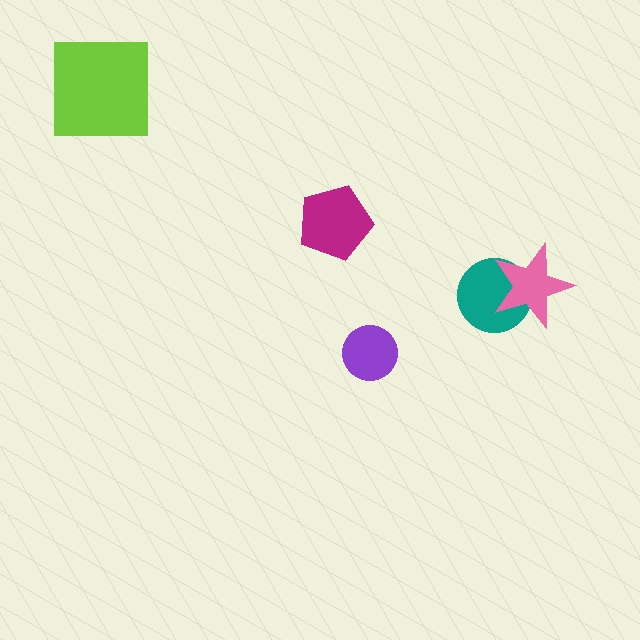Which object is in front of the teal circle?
The pink star is in front of the teal circle.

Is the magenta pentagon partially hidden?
No, no other shape covers it.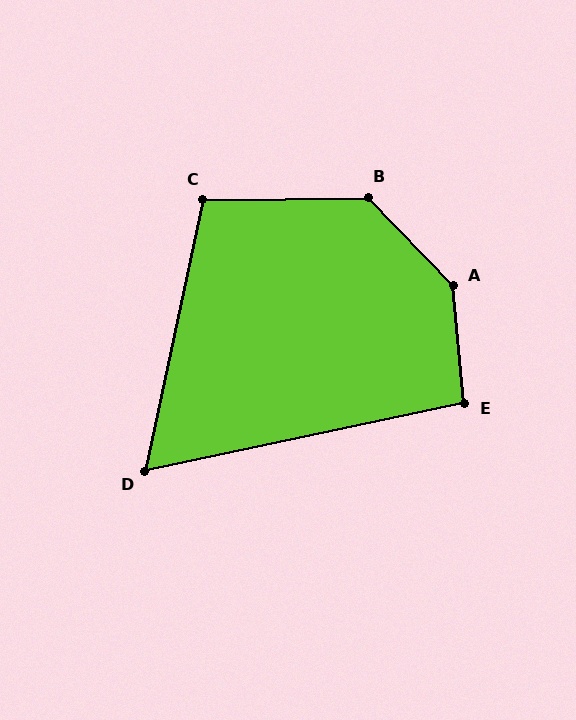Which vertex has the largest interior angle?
A, at approximately 141 degrees.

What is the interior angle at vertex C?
Approximately 103 degrees (obtuse).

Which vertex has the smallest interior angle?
D, at approximately 66 degrees.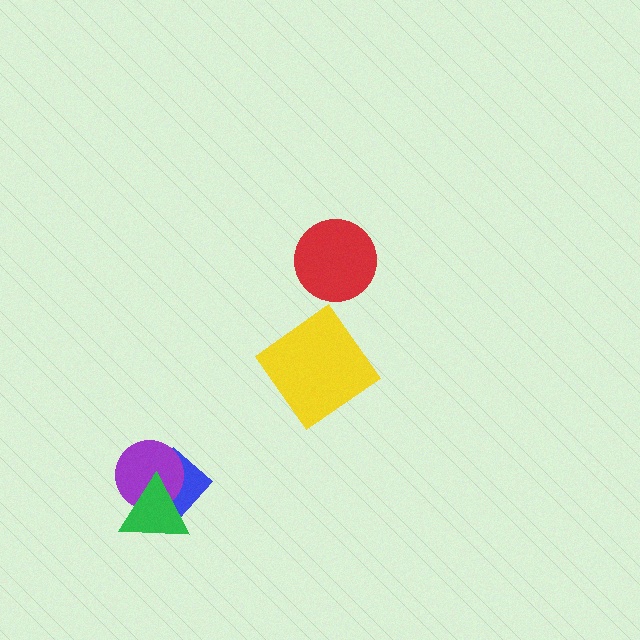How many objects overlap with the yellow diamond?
0 objects overlap with the yellow diamond.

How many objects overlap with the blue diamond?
2 objects overlap with the blue diamond.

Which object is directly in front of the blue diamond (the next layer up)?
The purple circle is directly in front of the blue diamond.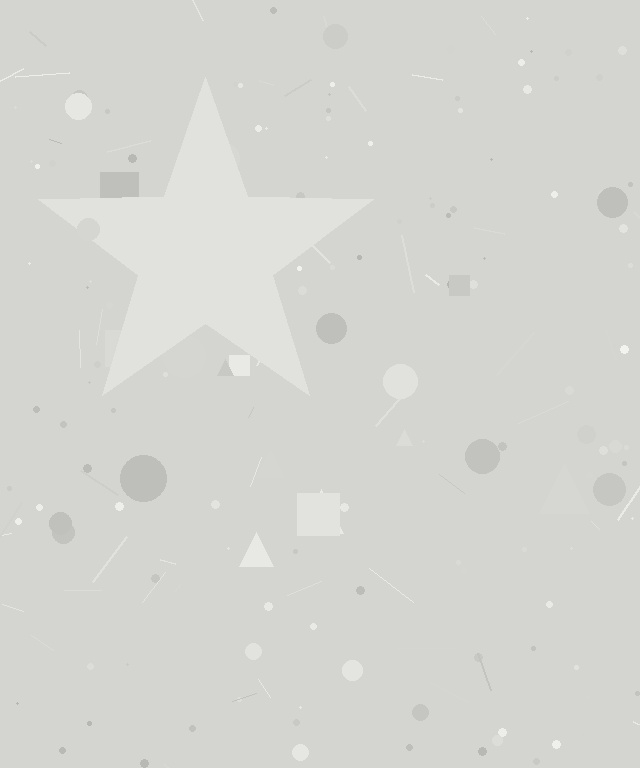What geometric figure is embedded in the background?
A star is embedded in the background.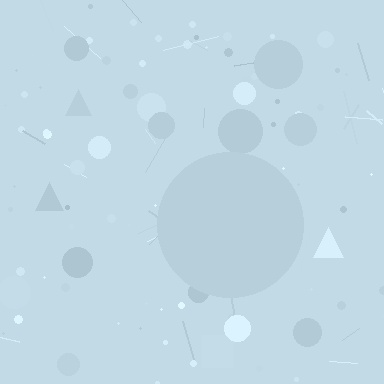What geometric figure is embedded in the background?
A circle is embedded in the background.